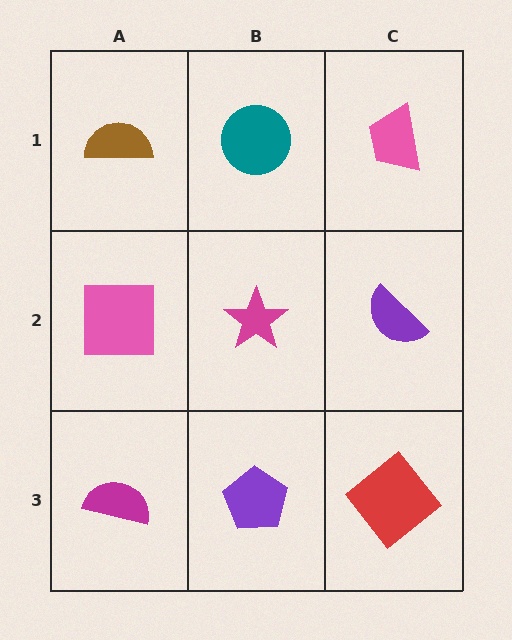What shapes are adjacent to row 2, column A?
A brown semicircle (row 1, column A), a magenta semicircle (row 3, column A), a magenta star (row 2, column B).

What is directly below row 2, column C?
A red diamond.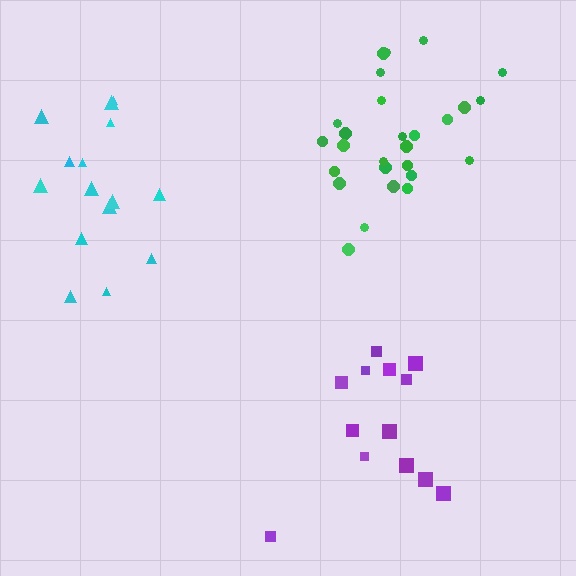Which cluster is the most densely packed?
Green.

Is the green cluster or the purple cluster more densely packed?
Green.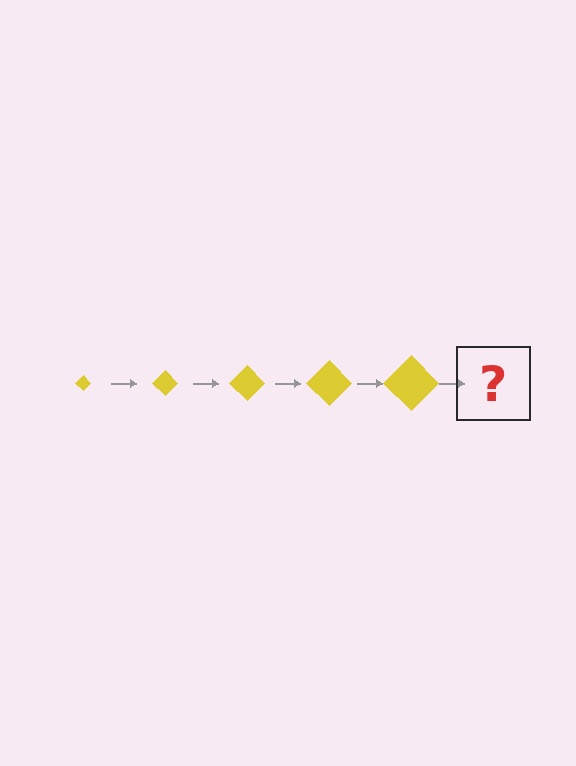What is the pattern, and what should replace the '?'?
The pattern is that the diamond gets progressively larger each step. The '?' should be a yellow diamond, larger than the previous one.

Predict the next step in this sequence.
The next step is a yellow diamond, larger than the previous one.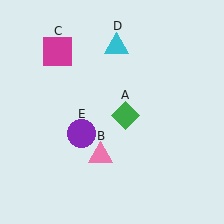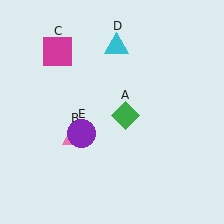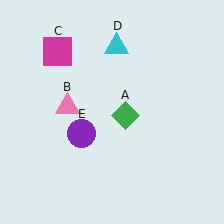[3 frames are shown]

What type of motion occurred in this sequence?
The pink triangle (object B) rotated clockwise around the center of the scene.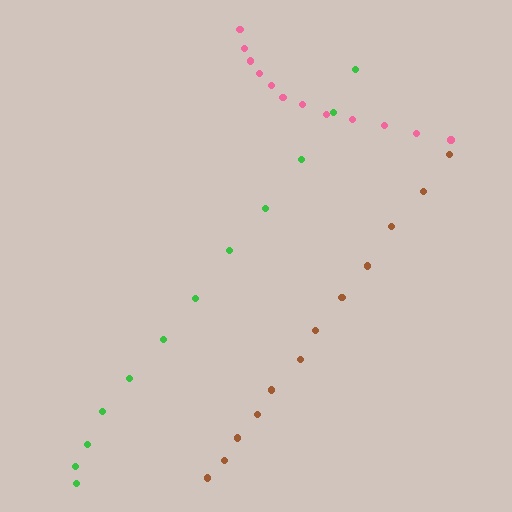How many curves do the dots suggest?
There are 3 distinct paths.